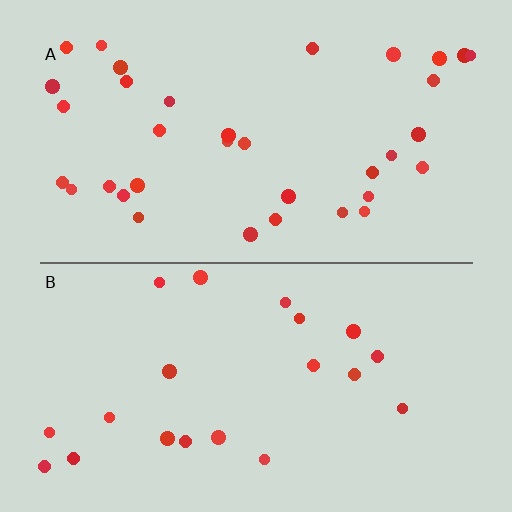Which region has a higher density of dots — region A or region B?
A (the top).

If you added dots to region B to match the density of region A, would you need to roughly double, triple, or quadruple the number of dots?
Approximately double.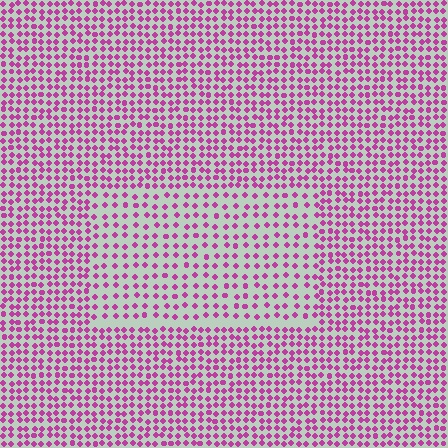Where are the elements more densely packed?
The elements are more densely packed outside the rectangle boundary.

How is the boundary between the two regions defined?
The boundary is defined by a change in element density (approximately 1.8x ratio). All elements are the same color, size, and shape.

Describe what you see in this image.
The image contains small magenta elements arranged at two different densities. A rectangle-shaped region is visible where the elements are less densely packed than the surrounding area.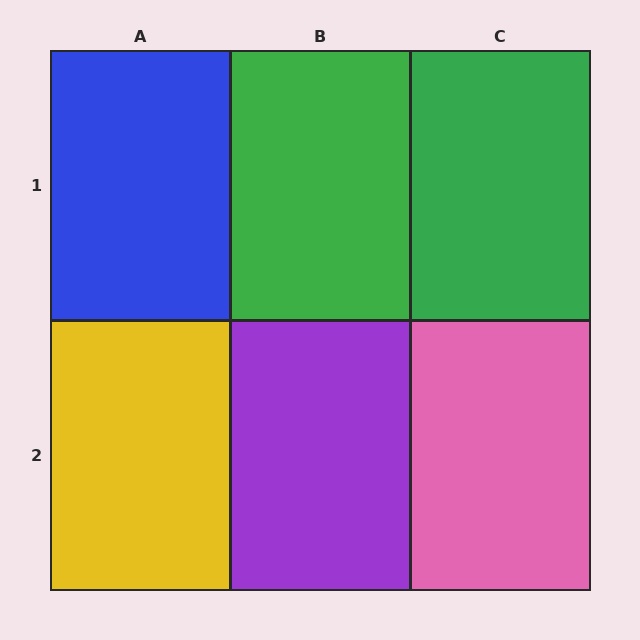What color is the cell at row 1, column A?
Blue.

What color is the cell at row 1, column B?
Green.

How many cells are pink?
1 cell is pink.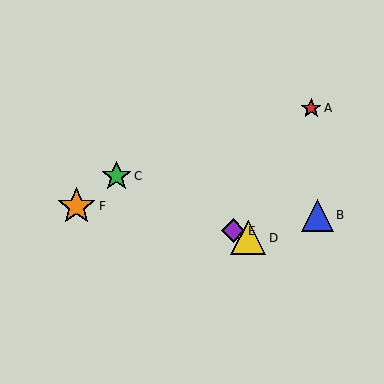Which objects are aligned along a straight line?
Objects C, D, E are aligned along a straight line.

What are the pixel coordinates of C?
Object C is at (116, 176).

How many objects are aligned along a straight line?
3 objects (C, D, E) are aligned along a straight line.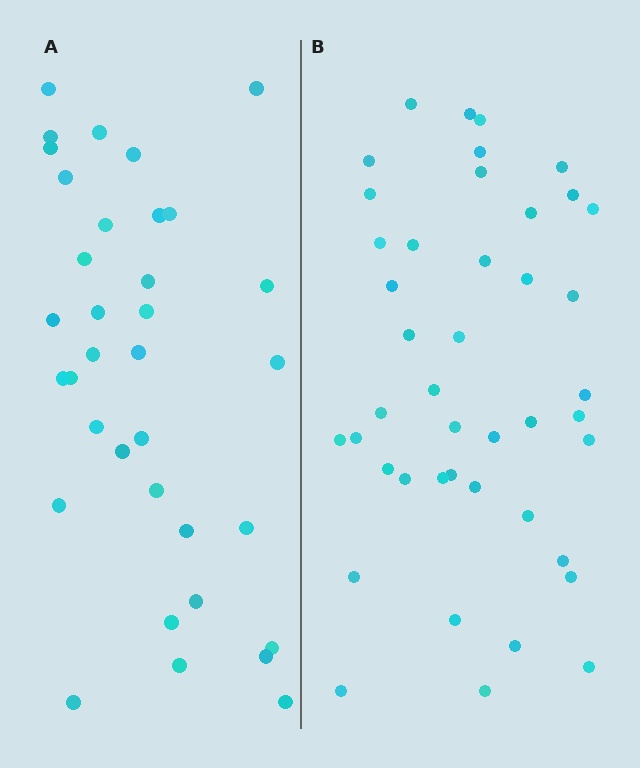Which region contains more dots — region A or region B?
Region B (the right region) has more dots.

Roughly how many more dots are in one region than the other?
Region B has roughly 8 or so more dots than region A.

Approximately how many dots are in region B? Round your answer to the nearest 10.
About 40 dots. (The exact count is 43, which rounds to 40.)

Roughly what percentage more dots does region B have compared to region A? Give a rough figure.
About 25% more.